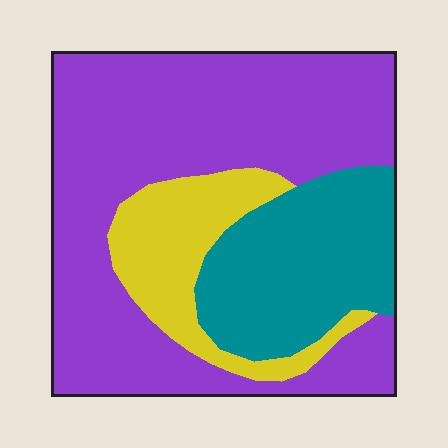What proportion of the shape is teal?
Teal covers 24% of the shape.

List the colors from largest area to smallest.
From largest to smallest: purple, teal, yellow.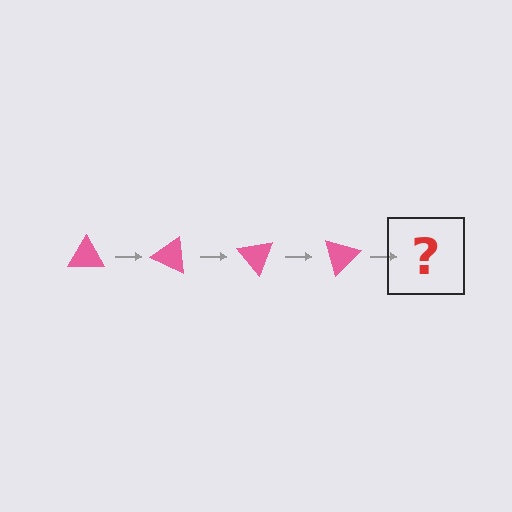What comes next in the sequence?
The next element should be a pink triangle rotated 100 degrees.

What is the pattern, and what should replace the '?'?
The pattern is that the triangle rotates 25 degrees each step. The '?' should be a pink triangle rotated 100 degrees.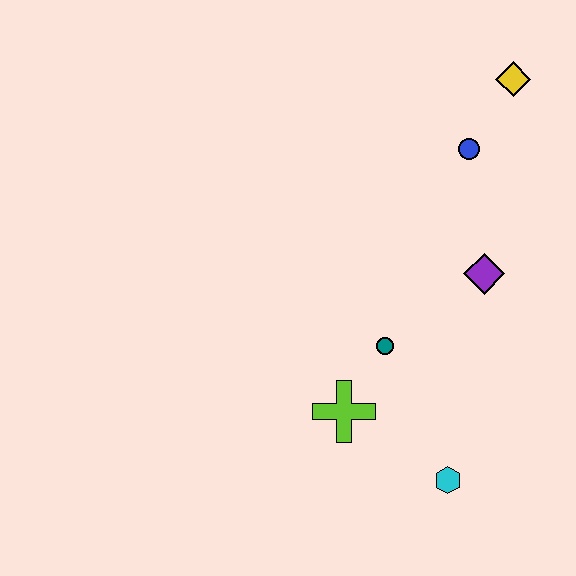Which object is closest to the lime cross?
The teal circle is closest to the lime cross.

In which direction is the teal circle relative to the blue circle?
The teal circle is below the blue circle.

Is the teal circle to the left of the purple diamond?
Yes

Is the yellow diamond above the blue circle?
Yes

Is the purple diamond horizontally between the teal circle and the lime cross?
No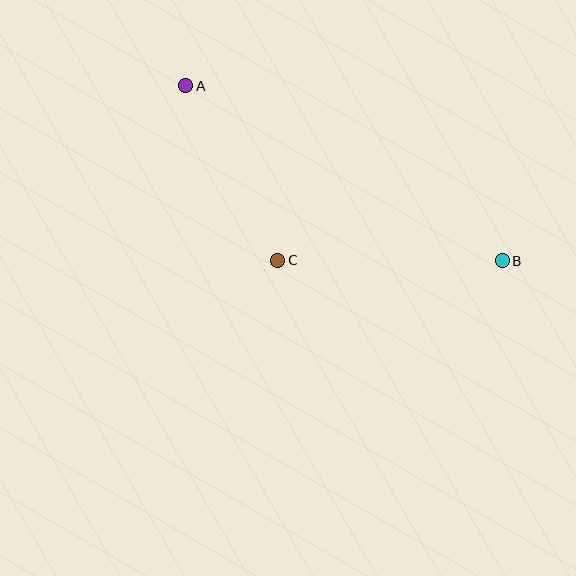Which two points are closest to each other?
Points A and C are closest to each other.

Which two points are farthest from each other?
Points A and B are farthest from each other.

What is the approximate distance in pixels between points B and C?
The distance between B and C is approximately 225 pixels.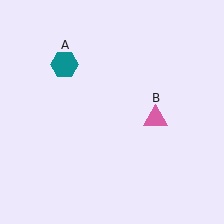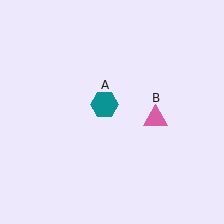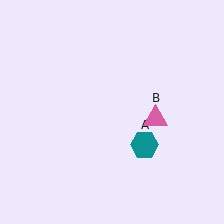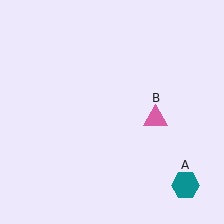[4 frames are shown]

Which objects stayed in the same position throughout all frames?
Pink triangle (object B) remained stationary.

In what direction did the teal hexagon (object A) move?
The teal hexagon (object A) moved down and to the right.